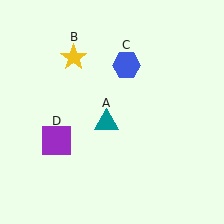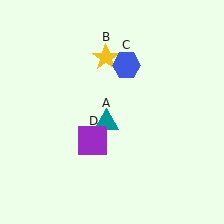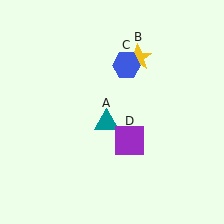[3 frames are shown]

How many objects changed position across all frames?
2 objects changed position: yellow star (object B), purple square (object D).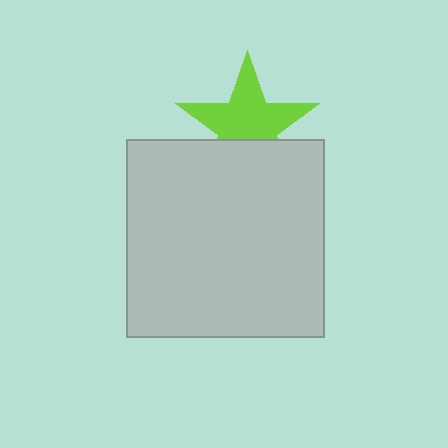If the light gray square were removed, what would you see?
You would see the complete lime star.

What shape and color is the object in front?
The object in front is a light gray square.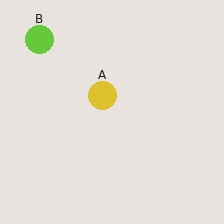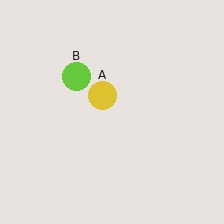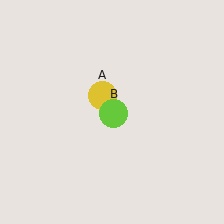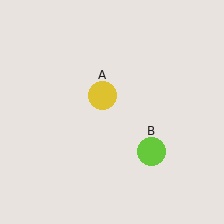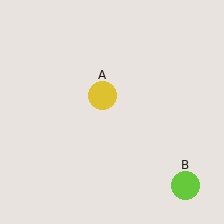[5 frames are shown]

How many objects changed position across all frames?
1 object changed position: lime circle (object B).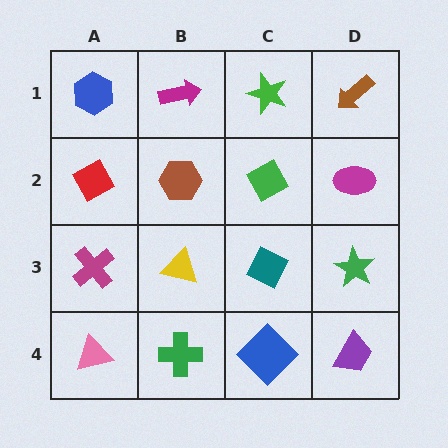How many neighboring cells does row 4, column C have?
3.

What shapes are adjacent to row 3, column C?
A green diamond (row 2, column C), a blue diamond (row 4, column C), a yellow triangle (row 3, column B), a green star (row 3, column D).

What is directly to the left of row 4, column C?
A green cross.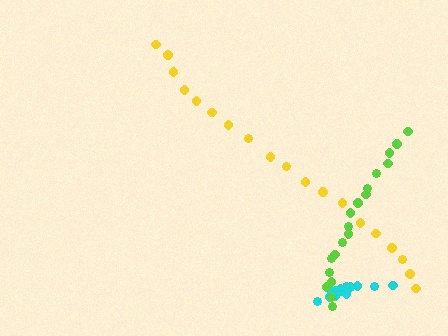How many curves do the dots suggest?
There are 3 distinct paths.